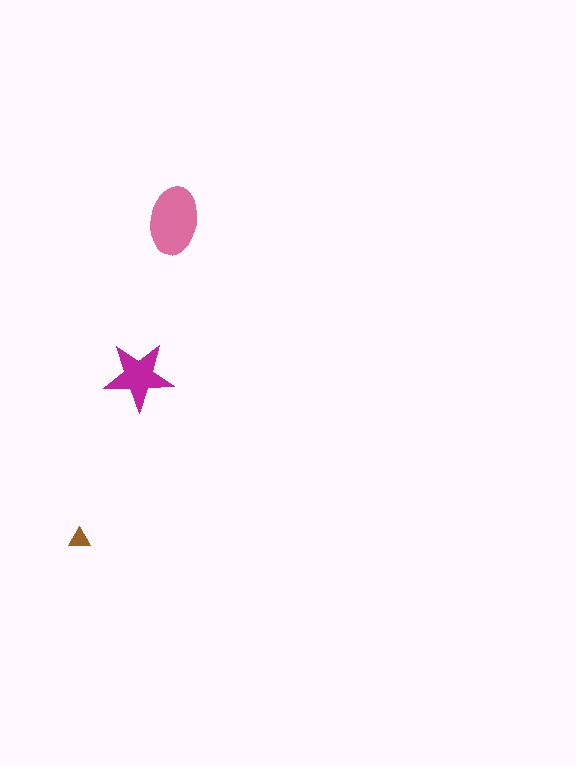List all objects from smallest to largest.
The brown triangle, the magenta star, the pink ellipse.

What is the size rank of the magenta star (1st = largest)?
2nd.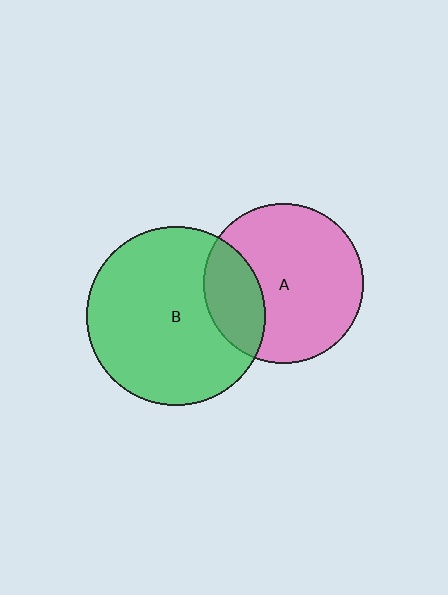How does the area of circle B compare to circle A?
Approximately 1.3 times.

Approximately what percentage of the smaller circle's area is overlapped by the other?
Approximately 25%.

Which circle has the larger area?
Circle B (green).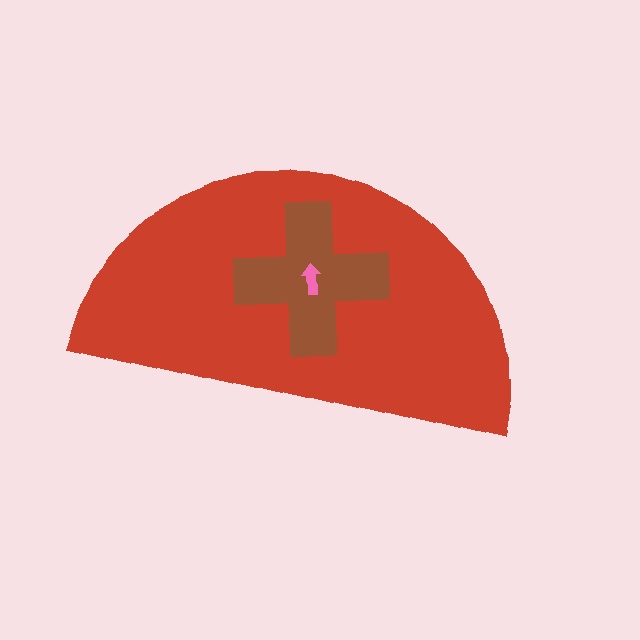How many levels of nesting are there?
3.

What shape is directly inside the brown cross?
The pink arrow.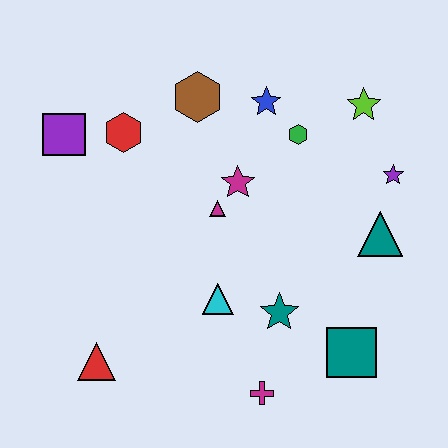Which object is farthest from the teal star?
The purple square is farthest from the teal star.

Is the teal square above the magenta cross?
Yes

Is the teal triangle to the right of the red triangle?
Yes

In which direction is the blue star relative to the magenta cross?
The blue star is above the magenta cross.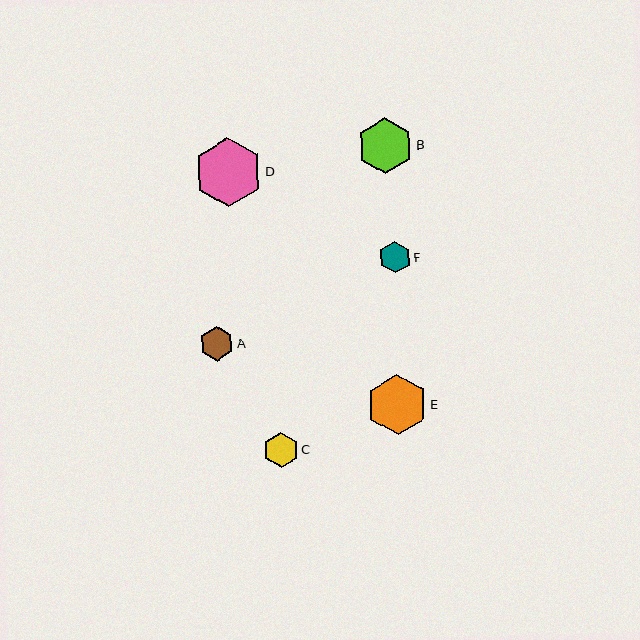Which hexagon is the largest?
Hexagon D is the largest with a size of approximately 69 pixels.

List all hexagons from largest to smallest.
From largest to smallest: D, E, B, C, A, F.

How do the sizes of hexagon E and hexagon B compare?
Hexagon E and hexagon B are approximately the same size.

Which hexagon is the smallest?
Hexagon F is the smallest with a size of approximately 31 pixels.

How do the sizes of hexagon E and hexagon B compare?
Hexagon E and hexagon B are approximately the same size.